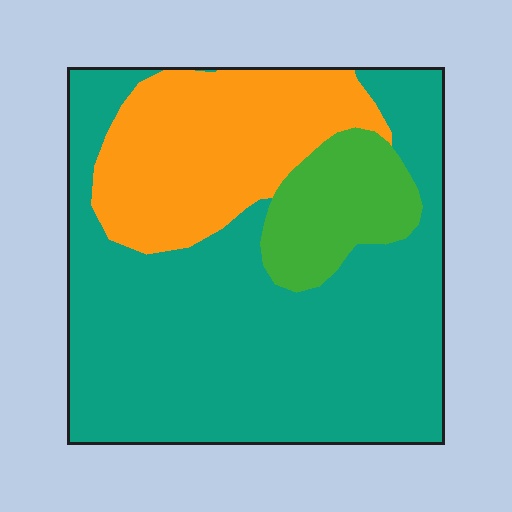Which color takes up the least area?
Green, at roughly 10%.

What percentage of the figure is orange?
Orange covers about 25% of the figure.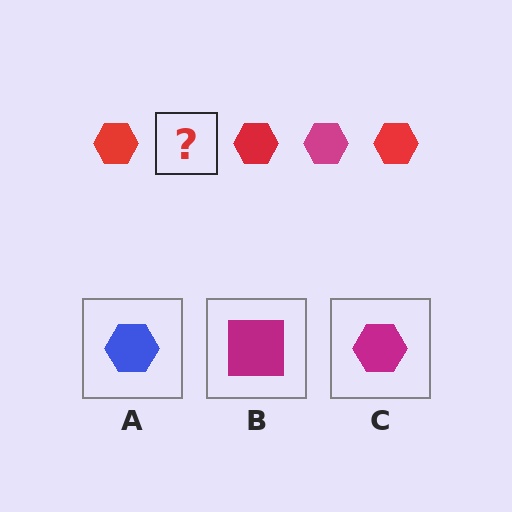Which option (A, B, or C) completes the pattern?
C.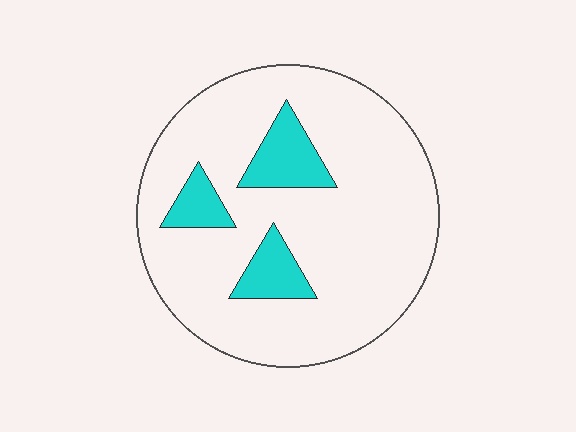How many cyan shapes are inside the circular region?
3.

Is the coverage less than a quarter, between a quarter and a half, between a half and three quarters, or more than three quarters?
Less than a quarter.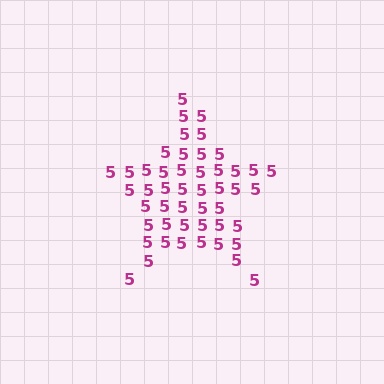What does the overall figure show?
The overall figure shows a star.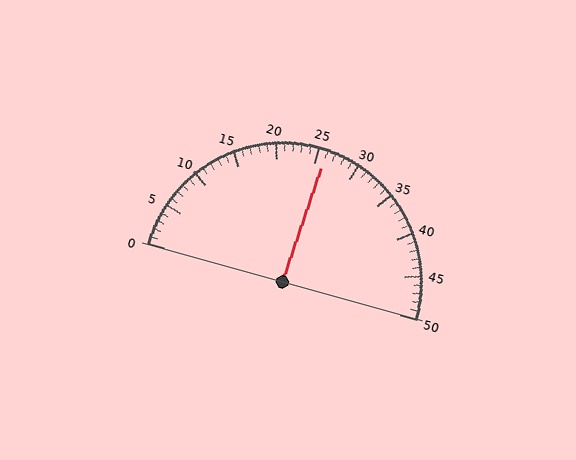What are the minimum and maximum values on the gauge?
The gauge ranges from 0 to 50.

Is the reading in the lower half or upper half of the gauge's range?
The reading is in the upper half of the range (0 to 50).